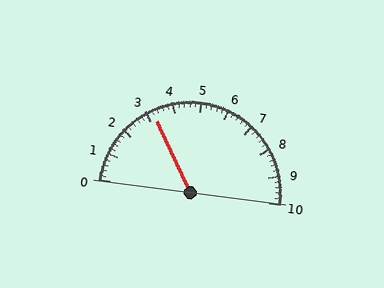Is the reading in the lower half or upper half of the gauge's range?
The reading is in the lower half of the range (0 to 10).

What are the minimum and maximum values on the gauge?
The gauge ranges from 0 to 10.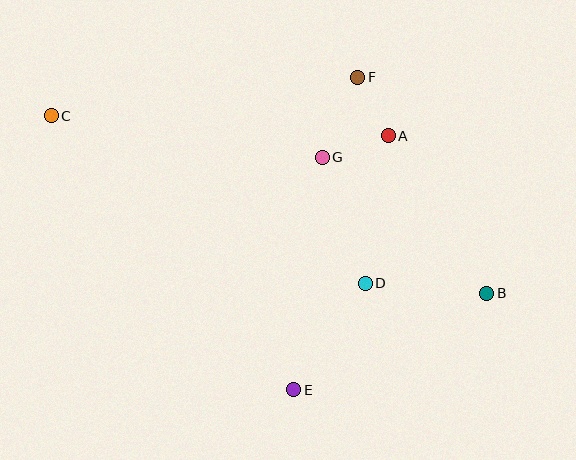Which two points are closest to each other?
Points A and F are closest to each other.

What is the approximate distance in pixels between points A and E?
The distance between A and E is approximately 271 pixels.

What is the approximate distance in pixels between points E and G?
The distance between E and G is approximately 234 pixels.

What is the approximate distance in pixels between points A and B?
The distance between A and B is approximately 186 pixels.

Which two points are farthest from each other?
Points B and C are farthest from each other.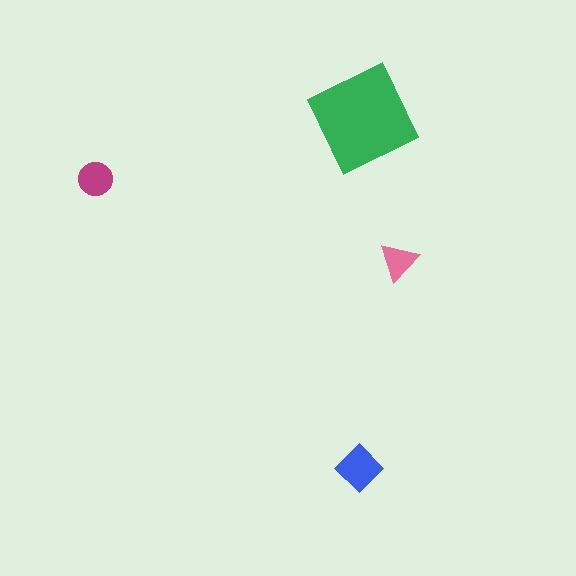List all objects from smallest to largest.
The pink triangle, the magenta circle, the blue diamond, the green square.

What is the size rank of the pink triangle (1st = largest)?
4th.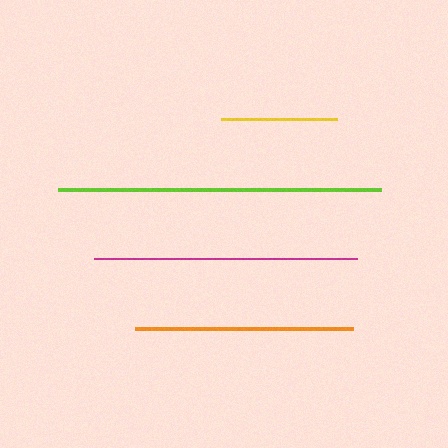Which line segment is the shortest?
The yellow line is the shortest at approximately 115 pixels.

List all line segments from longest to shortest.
From longest to shortest: lime, magenta, orange, yellow.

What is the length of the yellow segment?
The yellow segment is approximately 115 pixels long.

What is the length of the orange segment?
The orange segment is approximately 219 pixels long.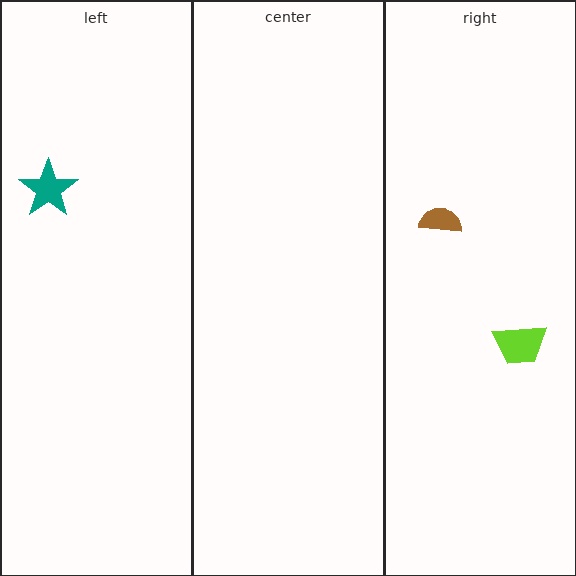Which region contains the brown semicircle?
The right region.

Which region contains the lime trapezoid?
The right region.